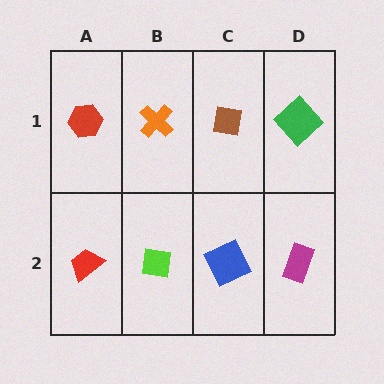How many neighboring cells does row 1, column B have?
3.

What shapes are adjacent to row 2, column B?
An orange cross (row 1, column B), a red trapezoid (row 2, column A), a blue square (row 2, column C).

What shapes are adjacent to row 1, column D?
A magenta rectangle (row 2, column D), a brown square (row 1, column C).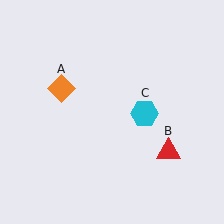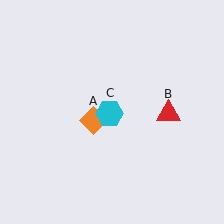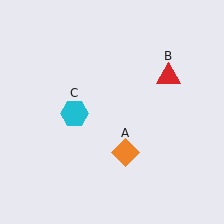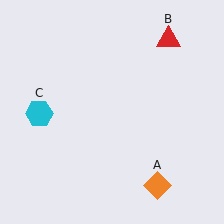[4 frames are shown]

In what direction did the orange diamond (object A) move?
The orange diamond (object A) moved down and to the right.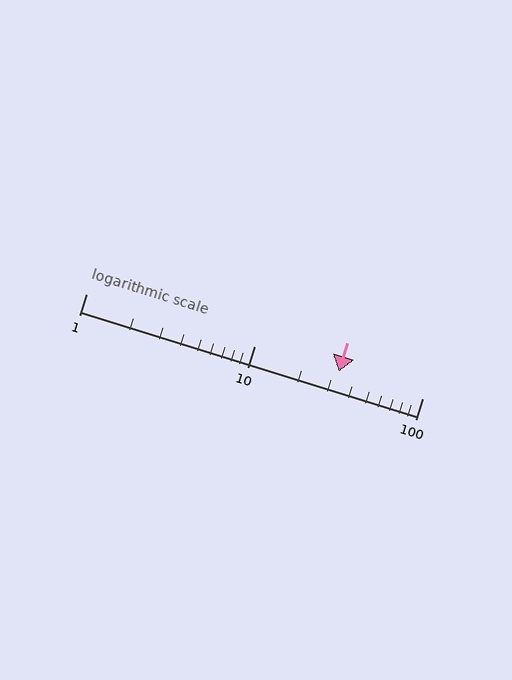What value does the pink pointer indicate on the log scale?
The pointer indicates approximately 32.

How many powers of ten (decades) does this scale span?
The scale spans 2 decades, from 1 to 100.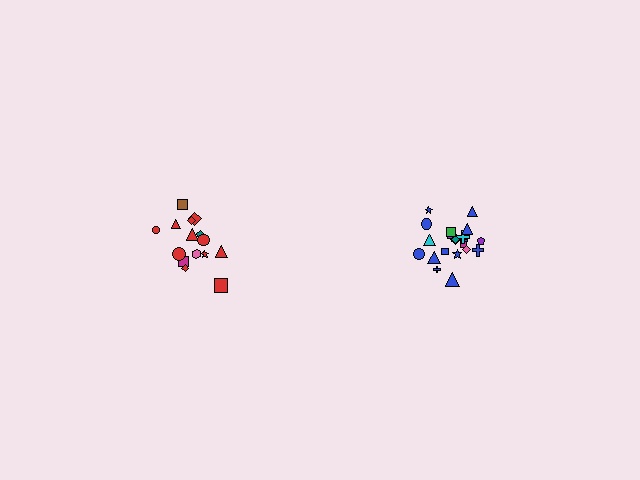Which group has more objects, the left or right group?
The right group.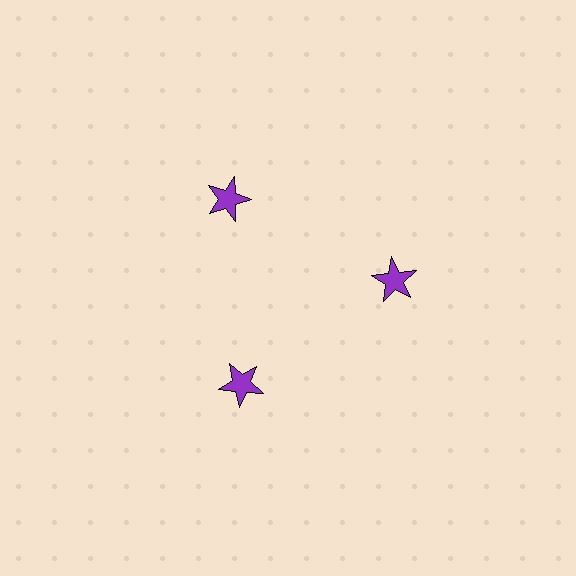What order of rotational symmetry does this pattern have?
This pattern has 3-fold rotational symmetry.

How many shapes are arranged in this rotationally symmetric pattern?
There are 3 shapes, arranged in 3 groups of 1.